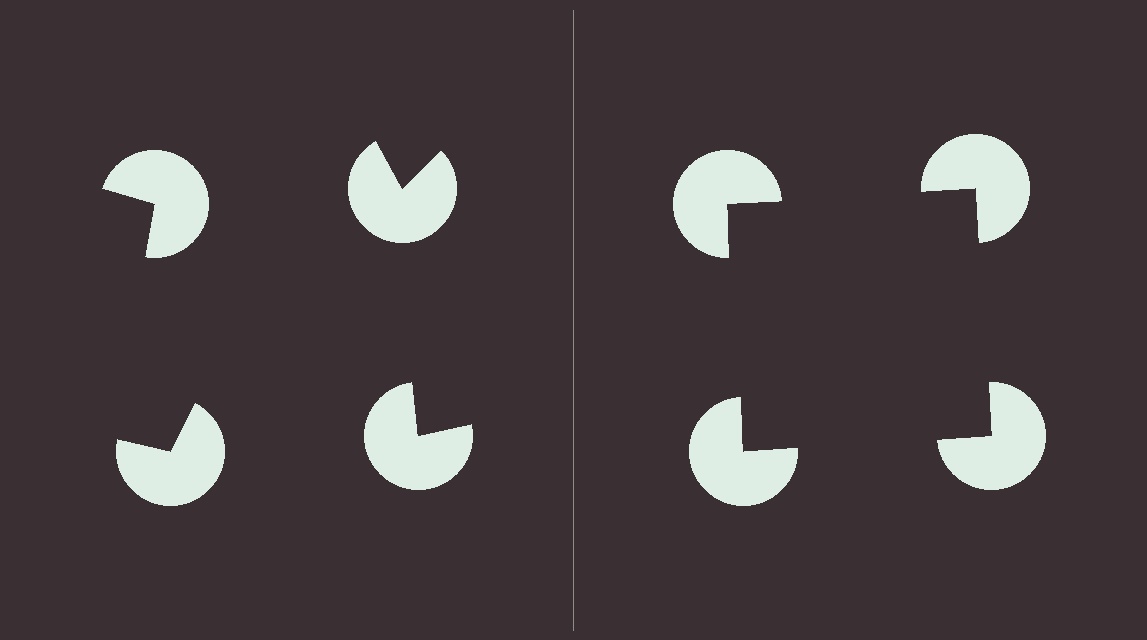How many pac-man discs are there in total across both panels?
8 — 4 on each side.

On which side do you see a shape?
An illusory square appears on the right side. On the left side the wedge cuts are rotated, so no coherent shape forms.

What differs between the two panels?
The pac-man discs are positioned identically on both sides; only the wedge orientations differ. On the right they align to a square; on the left they are misaligned.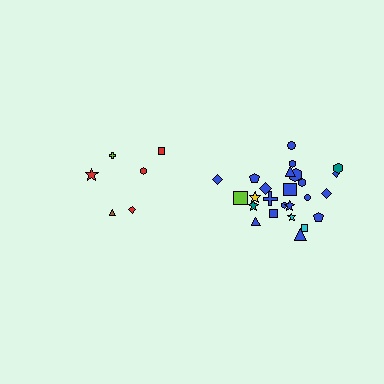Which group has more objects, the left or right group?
The right group.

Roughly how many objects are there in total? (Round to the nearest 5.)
Roughly 30 objects in total.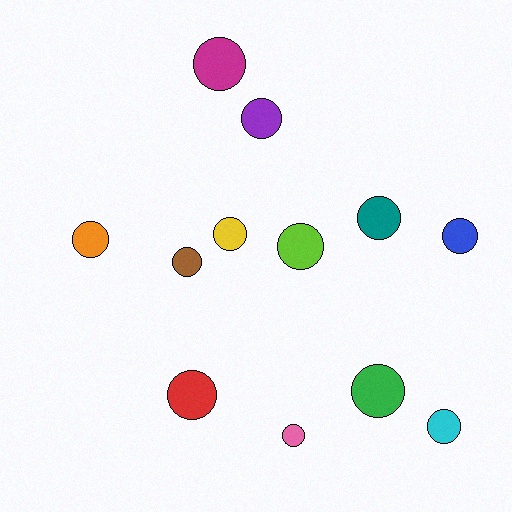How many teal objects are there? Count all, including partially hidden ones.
There is 1 teal object.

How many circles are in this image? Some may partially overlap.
There are 12 circles.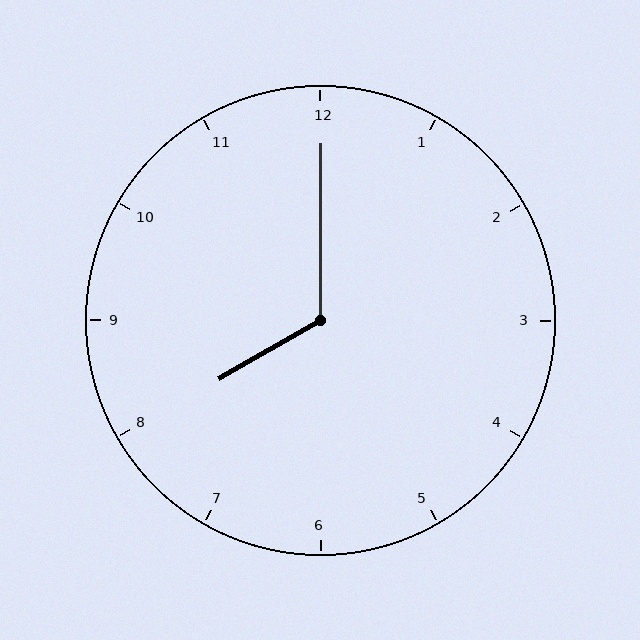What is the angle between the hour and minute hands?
Approximately 120 degrees.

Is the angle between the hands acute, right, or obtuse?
It is obtuse.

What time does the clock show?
8:00.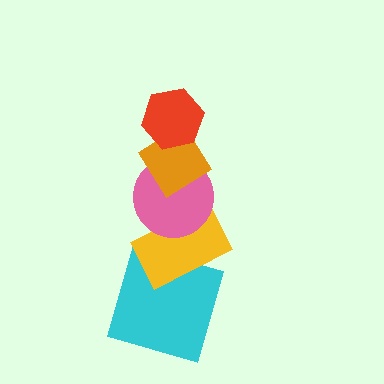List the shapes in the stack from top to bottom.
From top to bottom: the red hexagon, the orange diamond, the pink circle, the yellow rectangle, the cyan square.